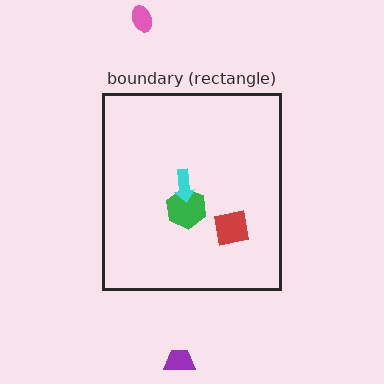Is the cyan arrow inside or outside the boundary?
Inside.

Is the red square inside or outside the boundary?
Inside.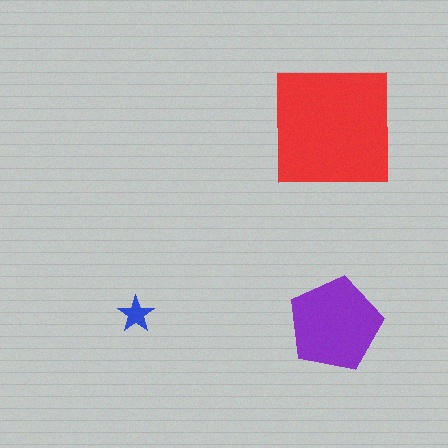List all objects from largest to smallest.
The red square, the purple pentagon, the blue star.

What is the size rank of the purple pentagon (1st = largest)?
2nd.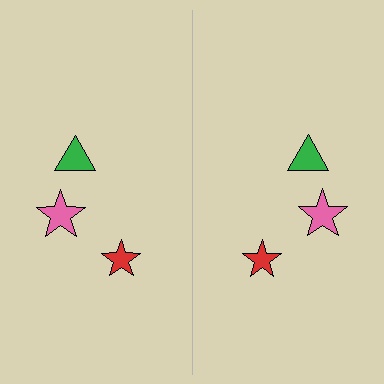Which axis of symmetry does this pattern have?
The pattern has a vertical axis of symmetry running through the center of the image.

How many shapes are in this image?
There are 6 shapes in this image.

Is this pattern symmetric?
Yes, this pattern has bilateral (reflection) symmetry.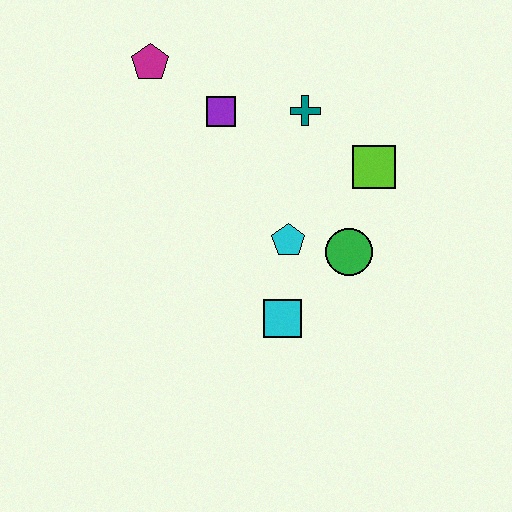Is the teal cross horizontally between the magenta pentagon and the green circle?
Yes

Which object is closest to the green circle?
The cyan pentagon is closest to the green circle.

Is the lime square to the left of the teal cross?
No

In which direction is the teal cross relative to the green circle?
The teal cross is above the green circle.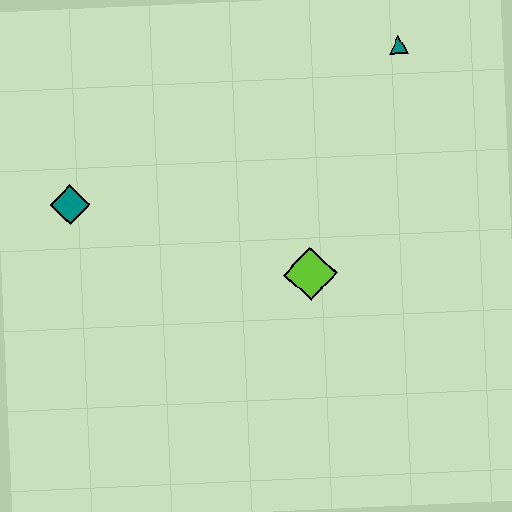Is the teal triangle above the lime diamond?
Yes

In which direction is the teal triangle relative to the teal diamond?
The teal triangle is to the right of the teal diamond.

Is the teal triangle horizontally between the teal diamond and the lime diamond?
No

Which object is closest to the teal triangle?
The lime diamond is closest to the teal triangle.